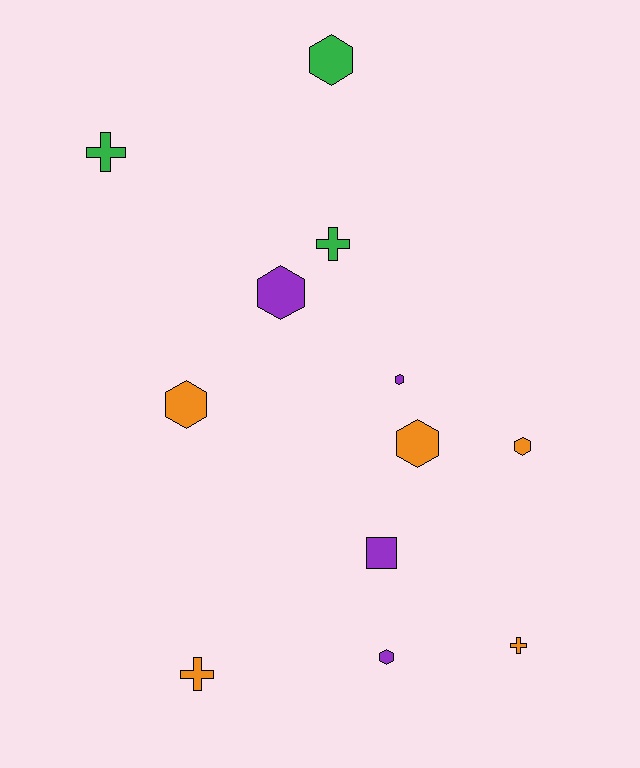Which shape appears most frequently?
Hexagon, with 7 objects.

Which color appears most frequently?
Orange, with 5 objects.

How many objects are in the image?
There are 12 objects.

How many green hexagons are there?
There is 1 green hexagon.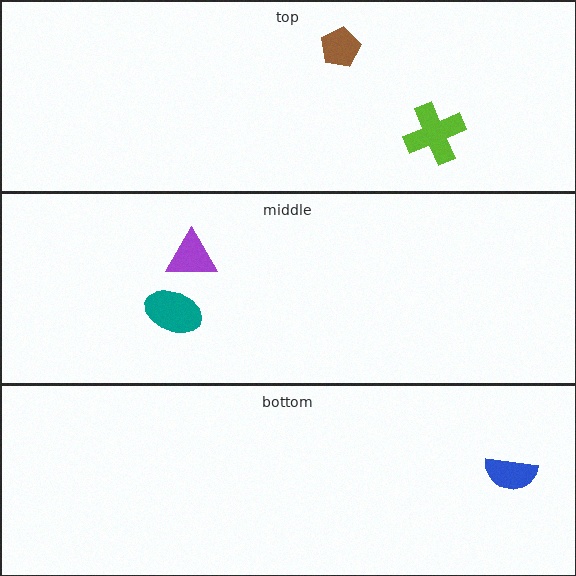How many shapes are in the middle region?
2.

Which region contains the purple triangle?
The middle region.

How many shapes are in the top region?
2.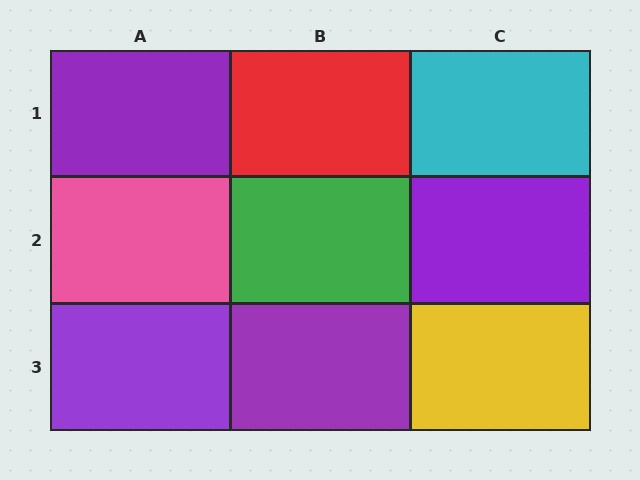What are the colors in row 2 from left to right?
Pink, green, purple.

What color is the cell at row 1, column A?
Purple.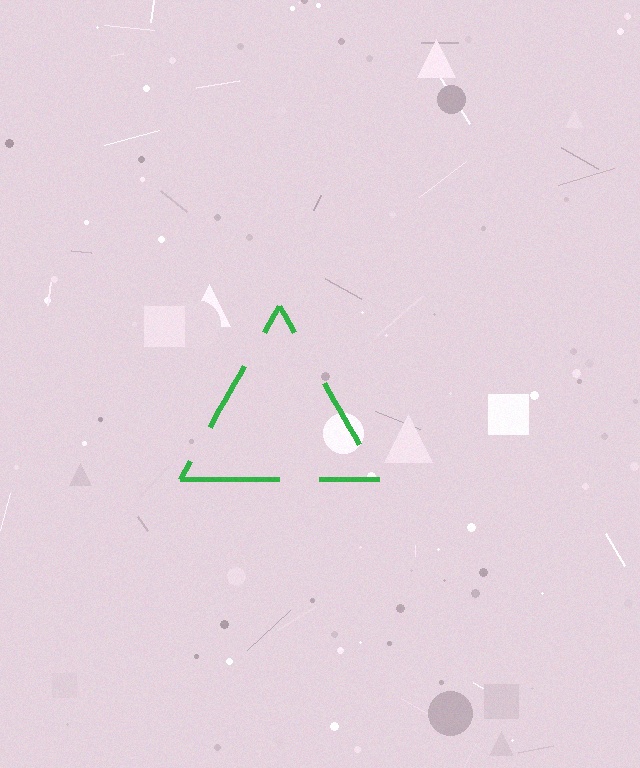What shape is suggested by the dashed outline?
The dashed outline suggests a triangle.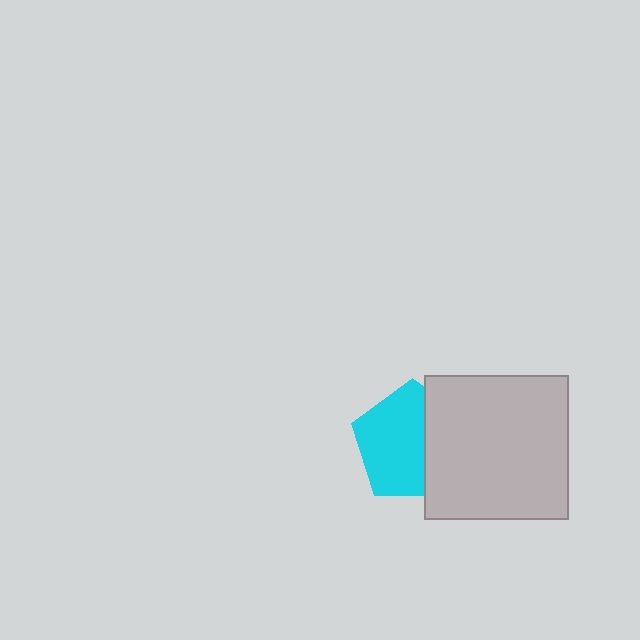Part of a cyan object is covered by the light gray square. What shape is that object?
It is a pentagon.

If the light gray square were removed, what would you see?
You would see the complete cyan pentagon.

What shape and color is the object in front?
The object in front is a light gray square.